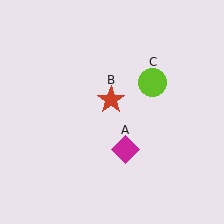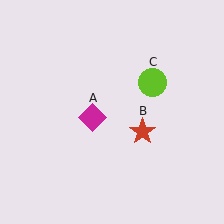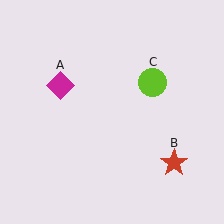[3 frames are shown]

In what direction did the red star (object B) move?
The red star (object B) moved down and to the right.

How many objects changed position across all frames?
2 objects changed position: magenta diamond (object A), red star (object B).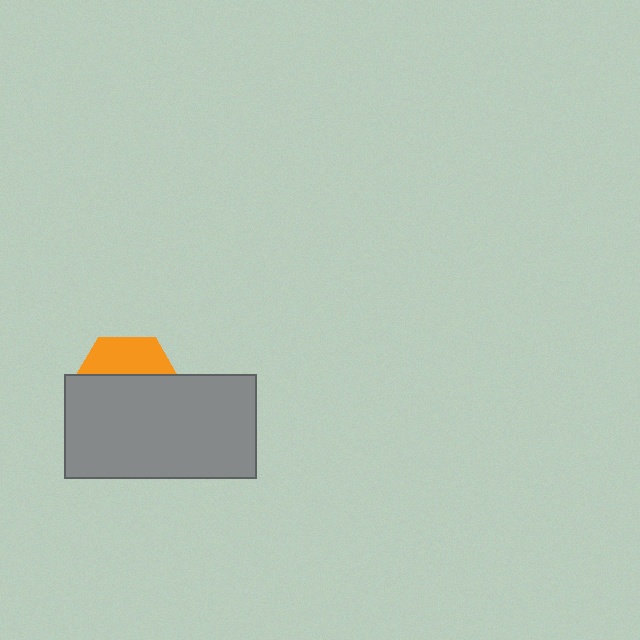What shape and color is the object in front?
The object in front is a gray rectangle.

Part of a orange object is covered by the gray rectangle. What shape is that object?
It is a hexagon.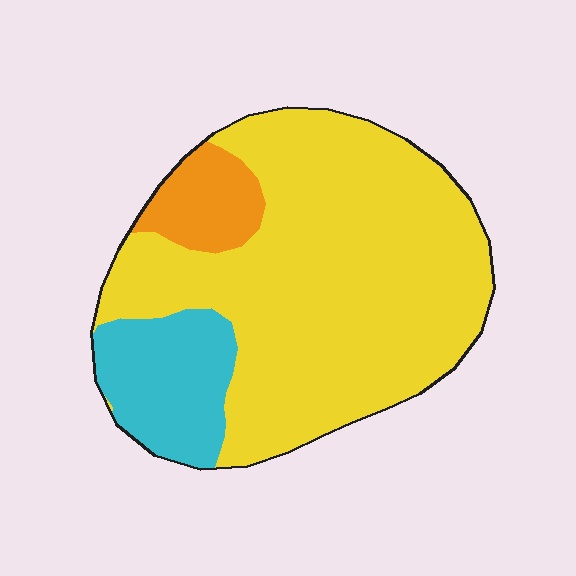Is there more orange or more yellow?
Yellow.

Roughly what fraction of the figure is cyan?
Cyan covers 16% of the figure.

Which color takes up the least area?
Orange, at roughly 10%.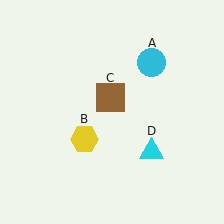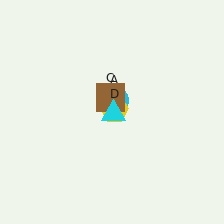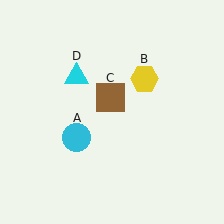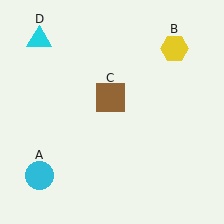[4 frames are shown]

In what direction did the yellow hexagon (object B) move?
The yellow hexagon (object B) moved up and to the right.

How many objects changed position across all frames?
3 objects changed position: cyan circle (object A), yellow hexagon (object B), cyan triangle (object D).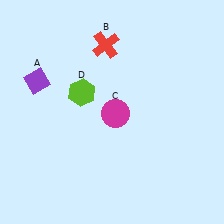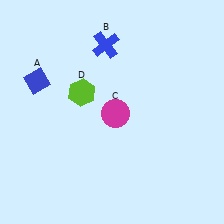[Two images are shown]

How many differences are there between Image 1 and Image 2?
There are 2 differences between the two images.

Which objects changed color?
A changed from purple to blue. B changed from red to blue.